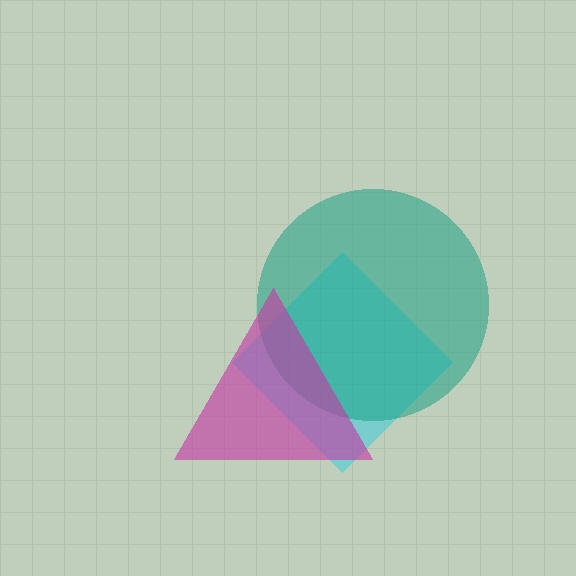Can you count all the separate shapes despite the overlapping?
Yes, there are 3 separate shapes.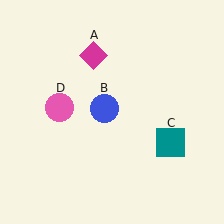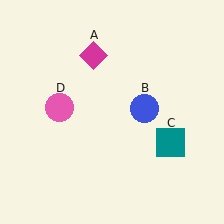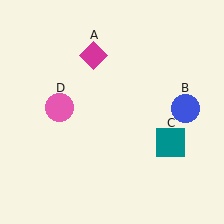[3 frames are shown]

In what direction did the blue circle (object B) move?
The blue circle (object B) moved right.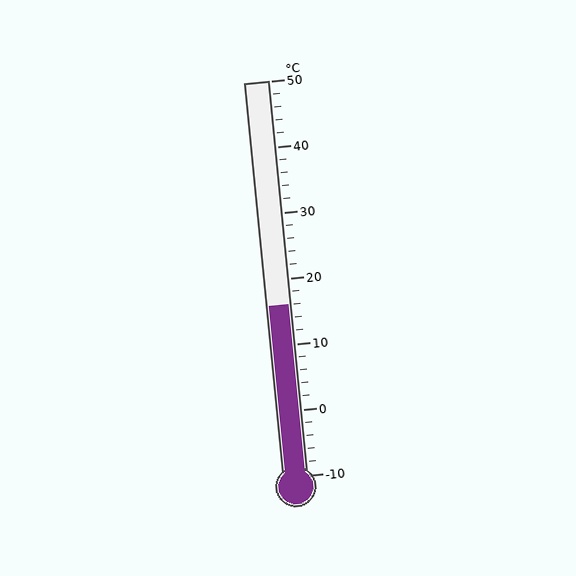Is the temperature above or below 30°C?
The temperature is below 30°C.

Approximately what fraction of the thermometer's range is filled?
The thermometer is filled to approximately 45% of its range.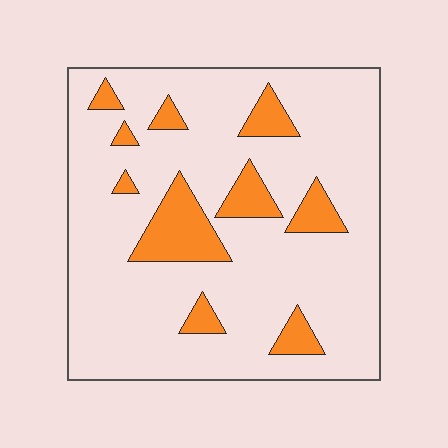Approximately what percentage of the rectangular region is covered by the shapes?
Approximately 15%.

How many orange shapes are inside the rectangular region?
10.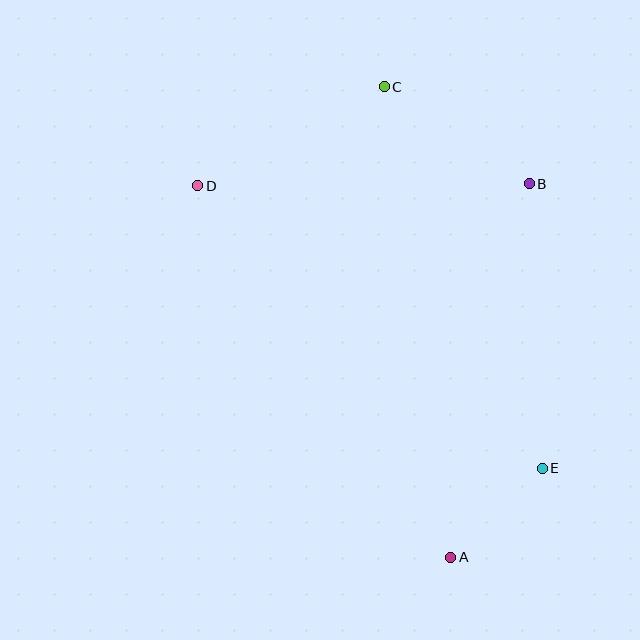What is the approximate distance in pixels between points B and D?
The distance between B and D is approximately 332 pixels.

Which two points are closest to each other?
Points A and E are closest to each other.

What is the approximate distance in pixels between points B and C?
The distance between B and C is approximately 174 pixels.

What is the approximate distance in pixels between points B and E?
The distance between B and E is approximately 285 pixels.